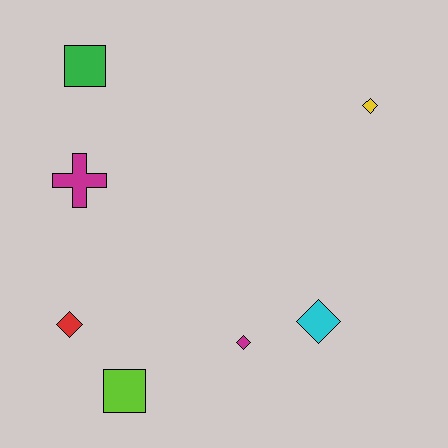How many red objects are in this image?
There is 1 red object.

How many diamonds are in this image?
There are 4 diamonds.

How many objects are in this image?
There are 7 objects.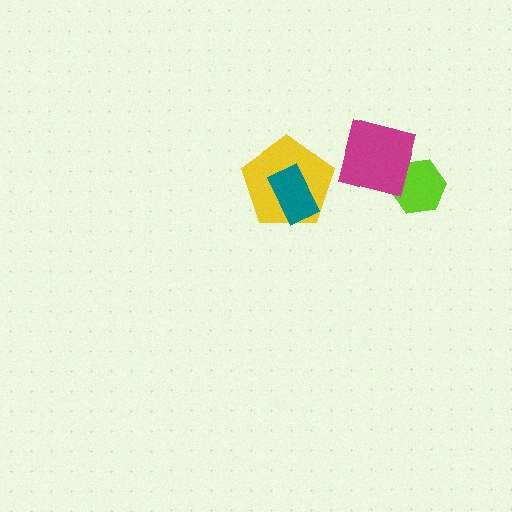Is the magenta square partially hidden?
No, no other shape covers it.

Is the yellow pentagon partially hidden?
Yes, it is partially covered by another shape.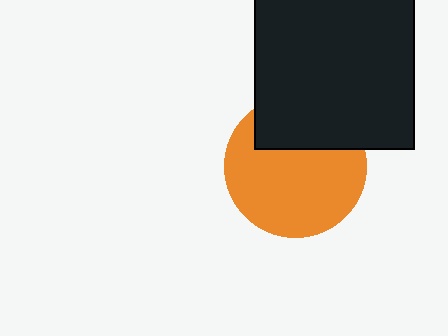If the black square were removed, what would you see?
You would see the complete orange circle.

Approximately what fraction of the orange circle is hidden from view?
Roughly 31% of the orange circle is hidden behind the black square.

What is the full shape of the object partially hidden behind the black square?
The partially hidden object is an orange circle.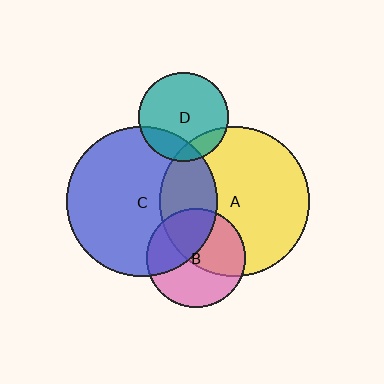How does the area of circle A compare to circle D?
Approximately 2.8 times.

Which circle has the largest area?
Circle C (blue).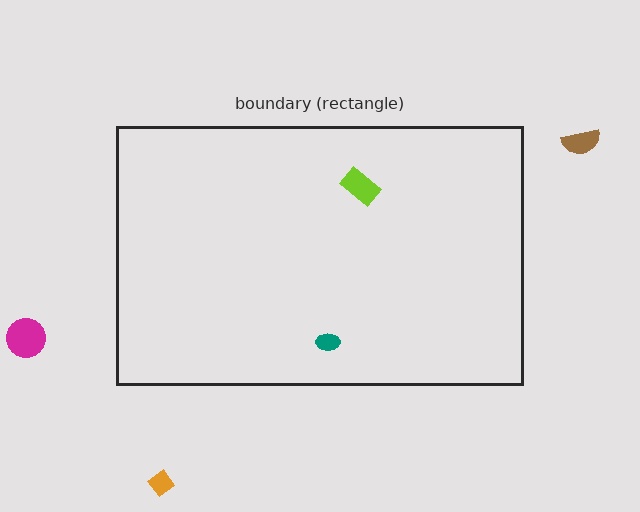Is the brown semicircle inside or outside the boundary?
Outside.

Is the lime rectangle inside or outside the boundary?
Inside.